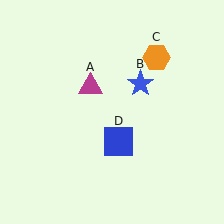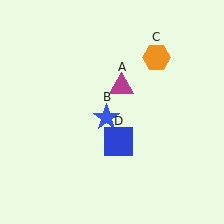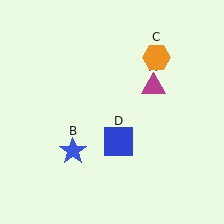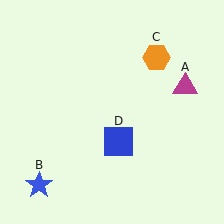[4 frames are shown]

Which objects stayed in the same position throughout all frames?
Orange hexagon (object C) and blue square (object D) remained stationary.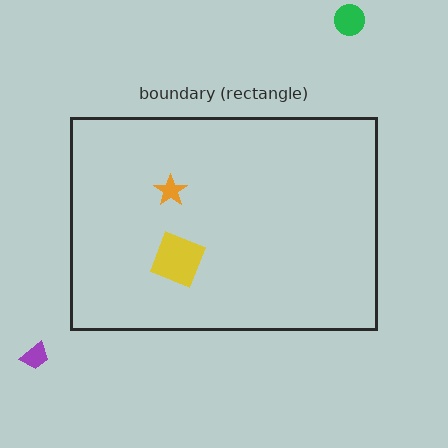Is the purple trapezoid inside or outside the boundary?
Outside.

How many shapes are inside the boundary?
2 inside, 2 outside.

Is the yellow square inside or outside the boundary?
Inside.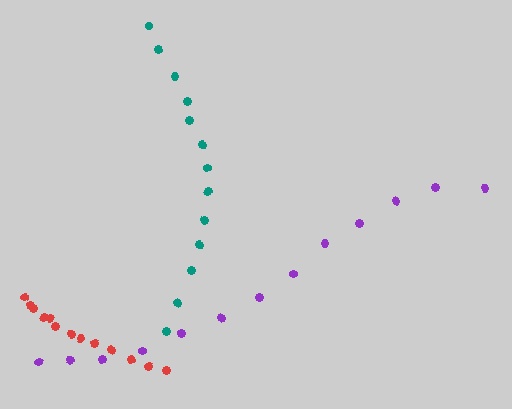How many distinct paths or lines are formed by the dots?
There are 3 distinct paths.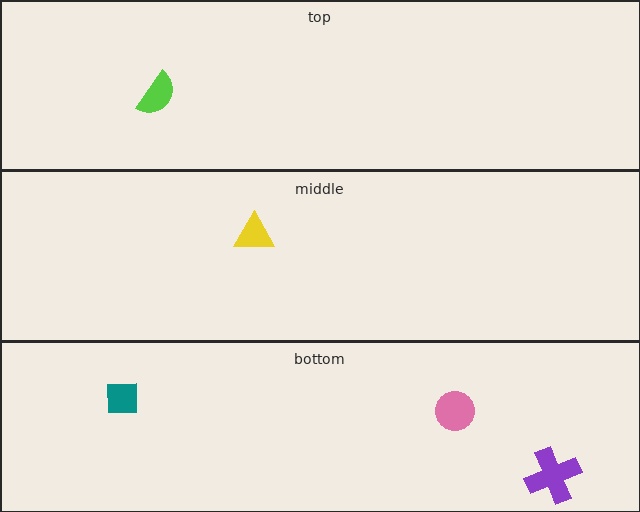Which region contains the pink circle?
The bottom region.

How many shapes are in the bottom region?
3.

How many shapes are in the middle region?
1.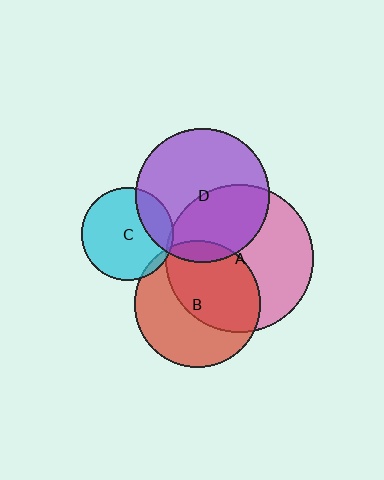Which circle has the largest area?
Circle A (pink).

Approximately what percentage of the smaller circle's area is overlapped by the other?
Approximately 5%.